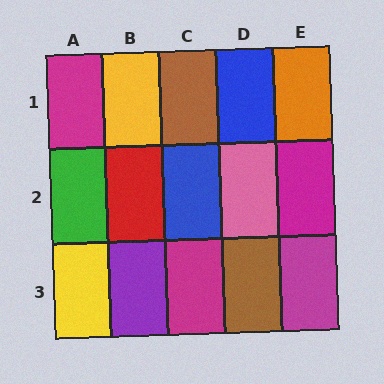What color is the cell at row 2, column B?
Red.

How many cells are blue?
2 cells are blue.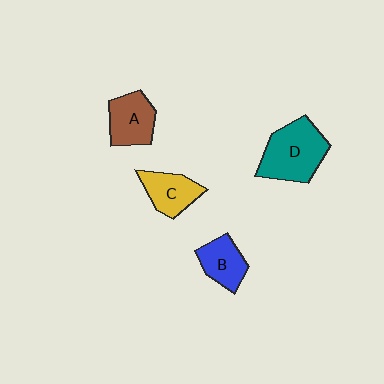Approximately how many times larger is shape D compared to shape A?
Approximately 1.5 times.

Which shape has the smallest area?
Shape B (blue).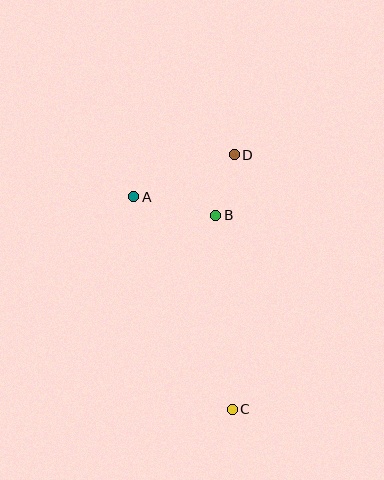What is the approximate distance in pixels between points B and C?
The distance between B and C is approximately 195 pixels.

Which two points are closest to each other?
Points B and D are closest to each other.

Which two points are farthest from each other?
Points C and D are farthest from each other.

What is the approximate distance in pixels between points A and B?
The distance between A and B is approximately 84 pixels.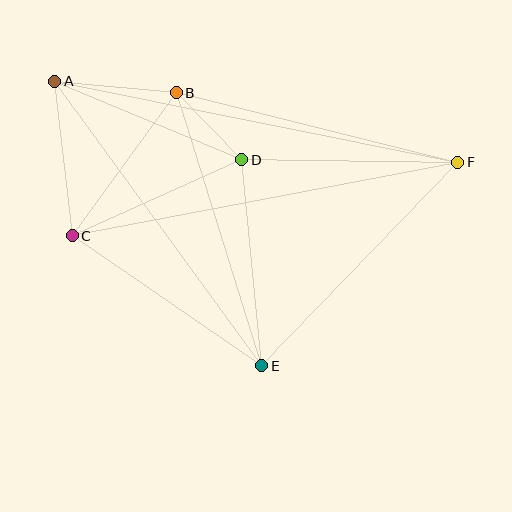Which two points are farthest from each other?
Points A and F are farthest from each other.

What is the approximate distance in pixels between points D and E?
The distance between D and E is approximately 207 pixels.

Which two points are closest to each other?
Points B and D are closest to each other.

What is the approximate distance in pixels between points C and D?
The distance between C and D is approximately 186 pixels.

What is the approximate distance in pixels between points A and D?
The distance between A and D is approximately 203 pixels.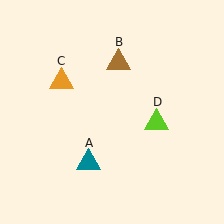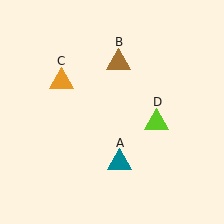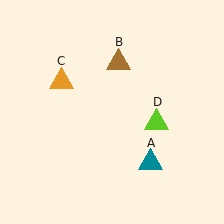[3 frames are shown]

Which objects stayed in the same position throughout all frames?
Brown triangle (object B) and orange triangle (object C) and lime triangle (object D) remained stationary.